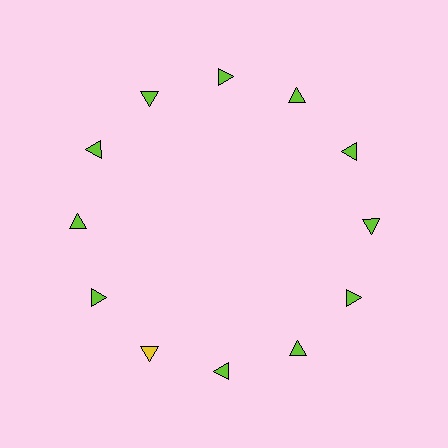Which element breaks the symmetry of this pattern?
The yellow triangle at roughly the 7 o'clock position breaks the symmetry. All other shapes are lime triangles.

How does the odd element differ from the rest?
It has a different color: yellow instead of lime.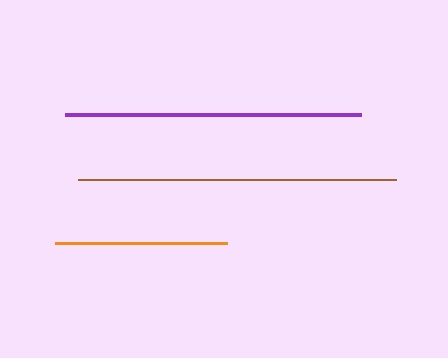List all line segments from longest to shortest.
From longest to shortest: brown, purple, orange.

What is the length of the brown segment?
The brown segment is approximately 318 pixels long.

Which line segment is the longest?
The brown line is the longest at approximately 318 pixels.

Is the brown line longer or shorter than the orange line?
The brown line is longer than the orange line.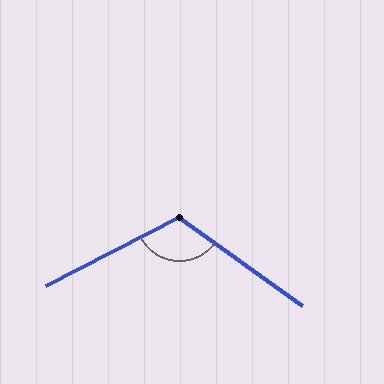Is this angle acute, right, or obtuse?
It is obtuse.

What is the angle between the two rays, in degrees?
Approximately 117 degrees.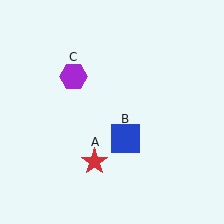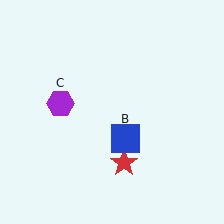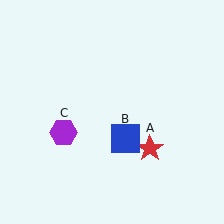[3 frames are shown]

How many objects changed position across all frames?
2 objects changed position: red star (object A), purple hexagon (object C).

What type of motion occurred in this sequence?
The red star (object A), purple hexagon (object C) rotated counterclockwise around the center of the scene.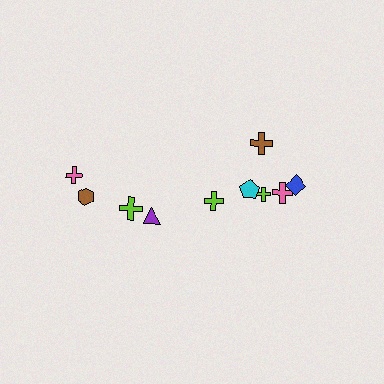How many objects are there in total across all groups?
There are 10 objects.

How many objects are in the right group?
There are 6 objects.